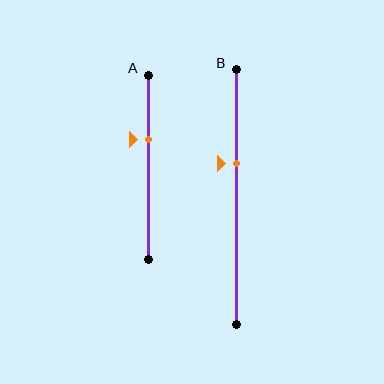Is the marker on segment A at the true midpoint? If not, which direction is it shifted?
No, the marker on segment A is shifted upward by about 15% of the segment length.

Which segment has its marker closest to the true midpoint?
Segment B has its marker closest to the true midpoint.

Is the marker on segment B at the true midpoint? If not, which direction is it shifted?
No, the marker on segment B is shifted upward by about 13% of the segment length.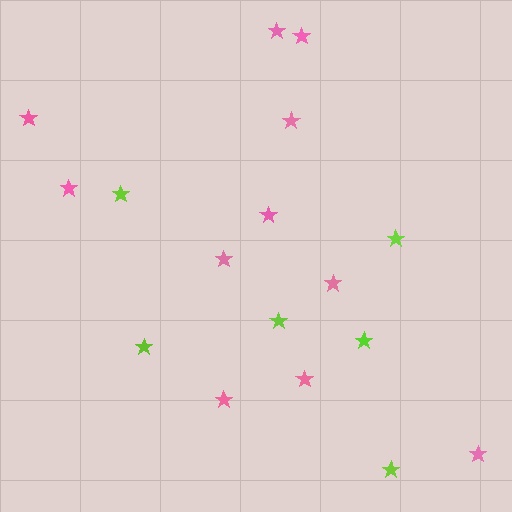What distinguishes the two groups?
There are 2 groups: one group of lime stars (6) and one group of pink stars (11).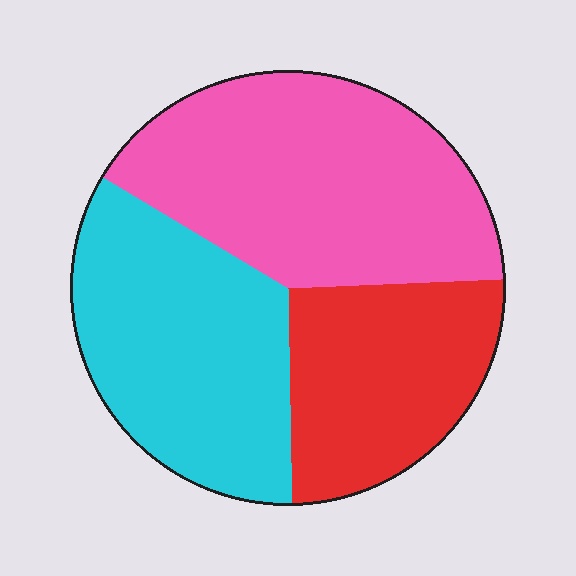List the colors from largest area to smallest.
From largest to smallest: pink, cyan, red.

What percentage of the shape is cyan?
Cyan takes up about one third (1/3) of the shape.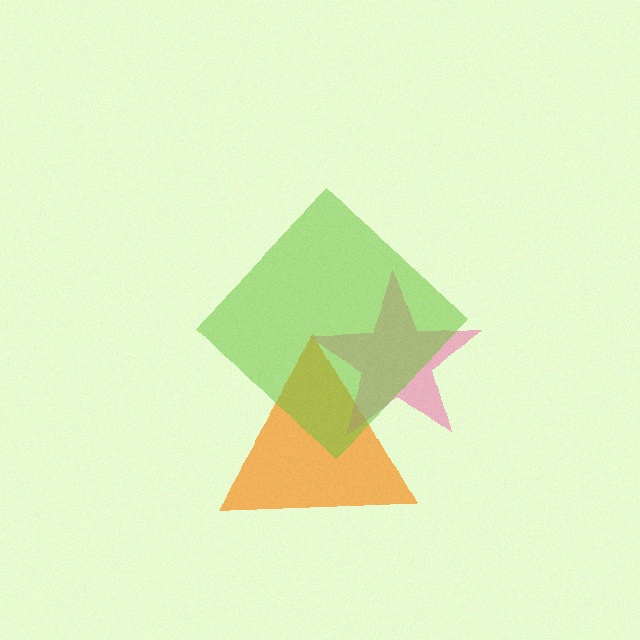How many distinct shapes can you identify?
There are 3 distinct shapes: an orange triangle, a pink star, a lime diamond.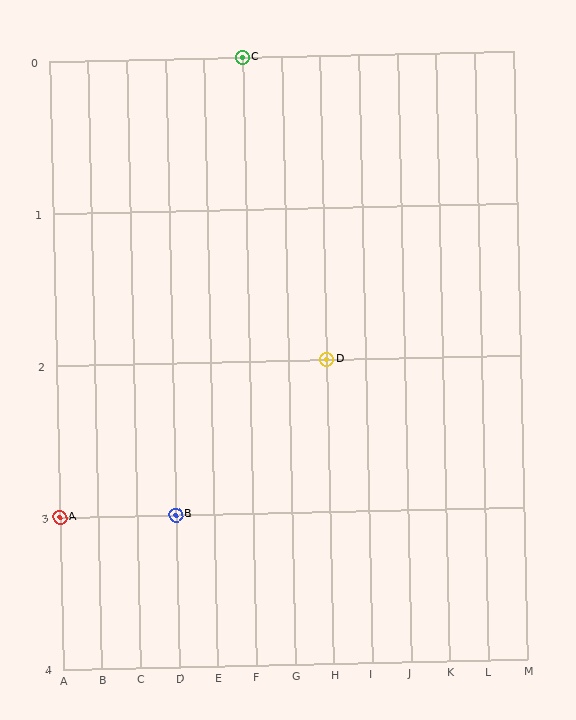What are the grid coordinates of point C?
Point C is at grid coordinates (F, 0).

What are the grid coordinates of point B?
Point B is at grid coordinates (D, 3).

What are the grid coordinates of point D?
Point D is at grid coordinates (H, 2).